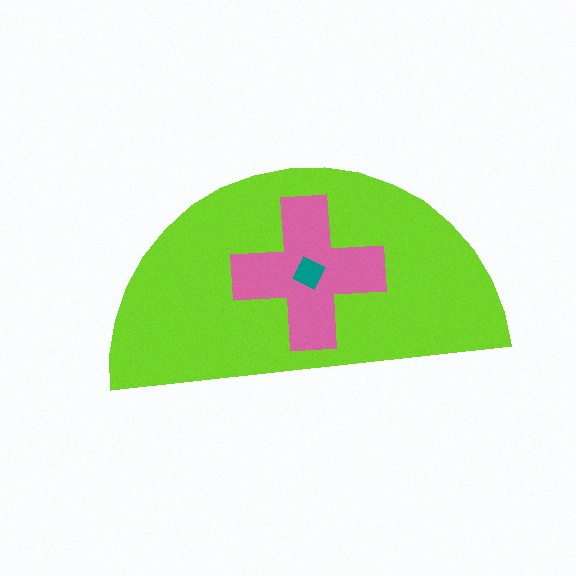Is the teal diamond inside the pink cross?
Yes.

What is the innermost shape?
The teal diamond.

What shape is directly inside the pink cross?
The teal diamond.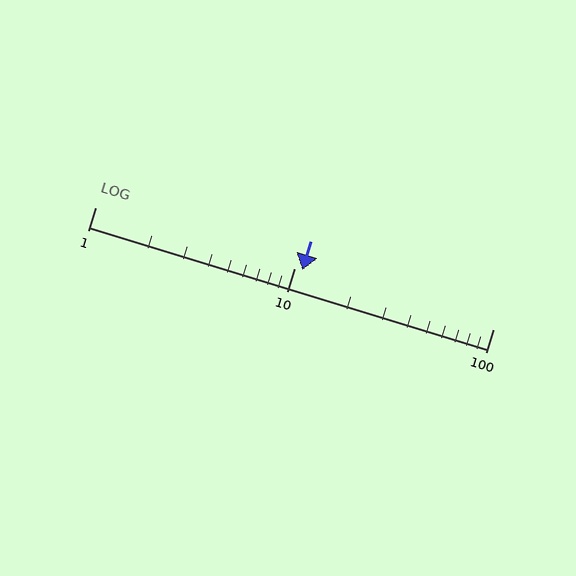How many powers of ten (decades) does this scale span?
The scale spans 2 decades, from 1 to 100.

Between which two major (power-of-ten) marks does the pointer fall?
The pointer is between 10 and 100.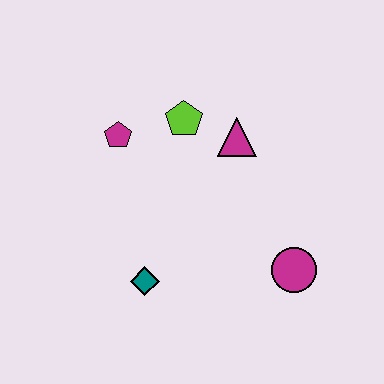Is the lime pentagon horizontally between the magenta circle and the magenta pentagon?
Yes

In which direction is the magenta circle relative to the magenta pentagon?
The magenta circle is to the right of the magenta pentagon.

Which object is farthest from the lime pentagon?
The magenta circle is farthest from the lime pentagon.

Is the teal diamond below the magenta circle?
Yes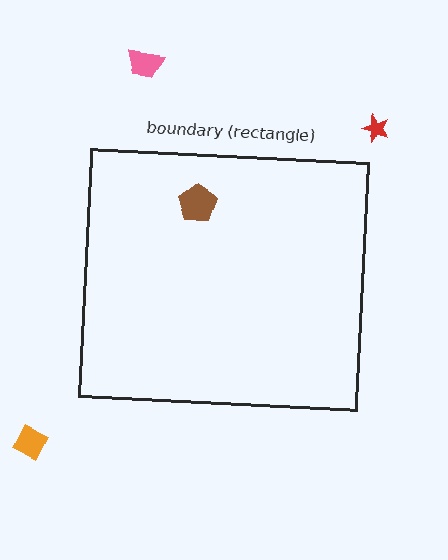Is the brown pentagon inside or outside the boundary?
Inside.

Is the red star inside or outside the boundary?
Outside.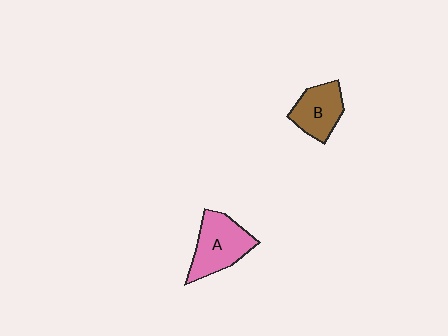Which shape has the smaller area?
Shape B (brown).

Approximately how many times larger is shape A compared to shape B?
Approximately 1.3 times.